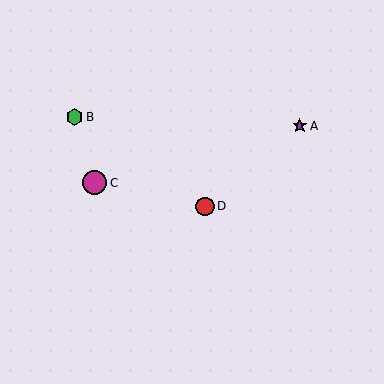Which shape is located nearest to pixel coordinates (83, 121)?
The green hexagon (labeled B) at (75, 117) is nearest to that location.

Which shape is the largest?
The magenta circle (labeled C) is the largest.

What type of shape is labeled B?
Shape B is a green hexagon.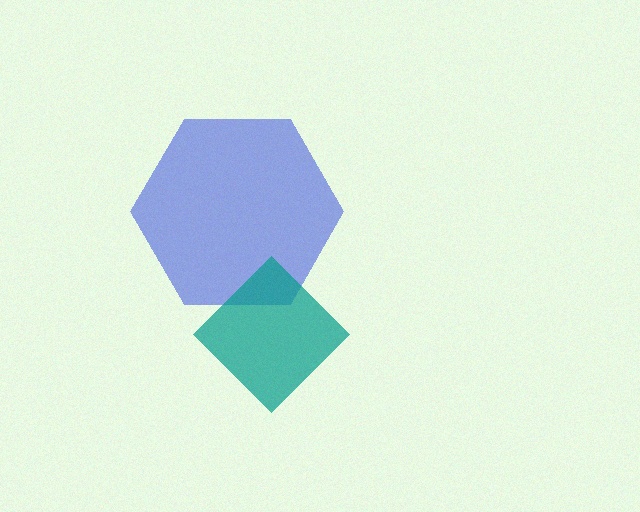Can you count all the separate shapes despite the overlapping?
Yes, there are 2 separate shapes.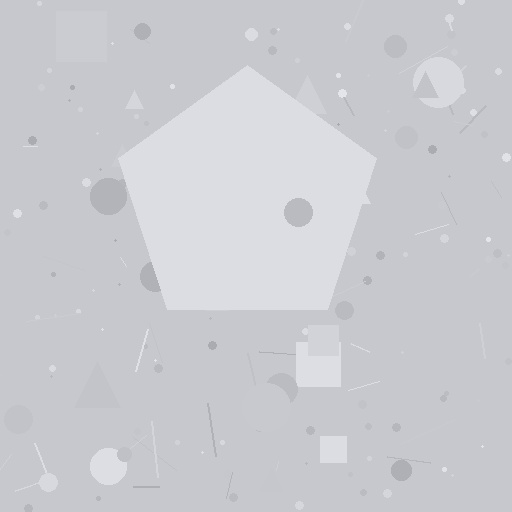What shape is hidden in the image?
A pentagon is hidden in the image.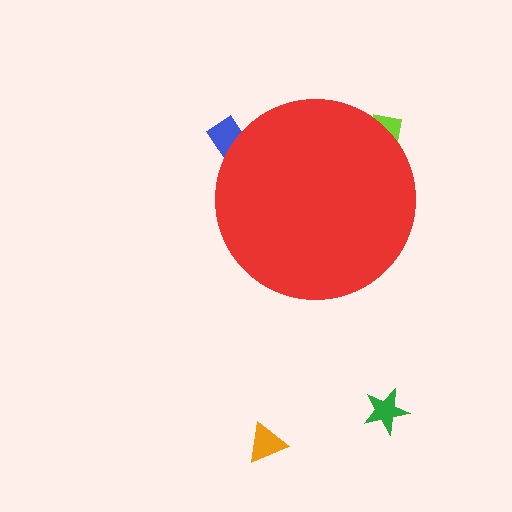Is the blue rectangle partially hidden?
Yes, the blue rectangle is partially hidden behind the red circle.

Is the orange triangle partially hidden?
No, the orange triangle is fully visible.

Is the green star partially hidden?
No, the green star is fully visible.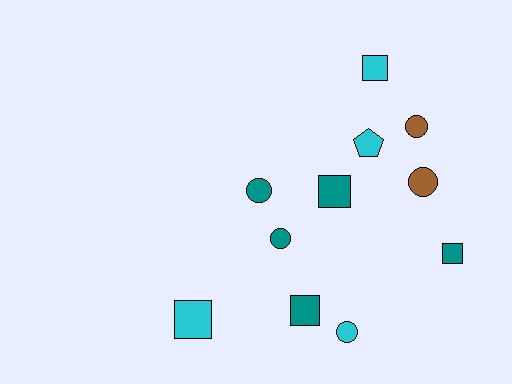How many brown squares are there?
There are no brown squares.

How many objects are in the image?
There are 11 objects.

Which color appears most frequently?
Teal, with 5 objects.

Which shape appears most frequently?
Square, with 5 objects.